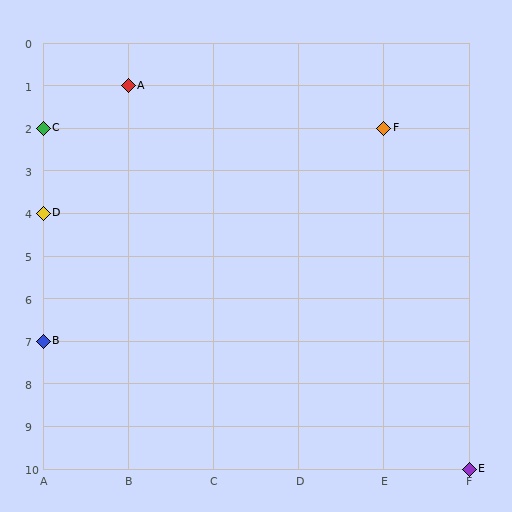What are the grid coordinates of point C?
Point C is at grid coordinates (A, 2).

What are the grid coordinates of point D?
Point D is at grid coordinates (A, 4).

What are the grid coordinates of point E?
Point E is at grid coordinates (F, 10).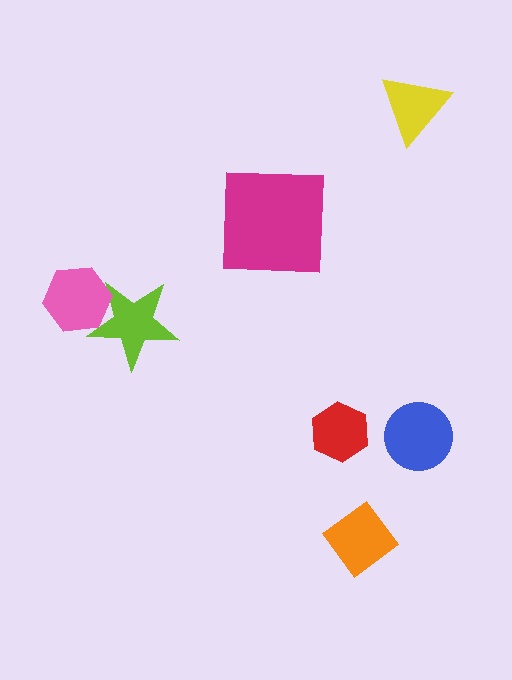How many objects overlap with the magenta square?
0 objects overlap with the magenta square.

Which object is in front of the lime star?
The pink hexagon is in front of the lime star.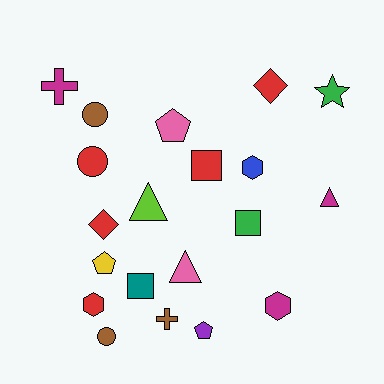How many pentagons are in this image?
There are 3 pentagons.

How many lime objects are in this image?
There is 1 lime object.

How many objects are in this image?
There are 20 objects.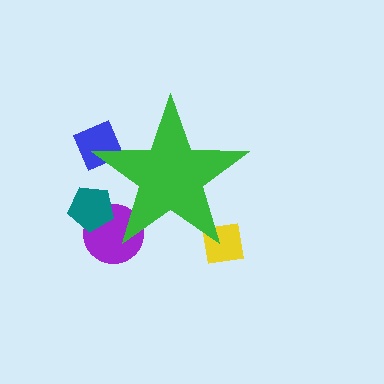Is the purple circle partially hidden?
Yes, the purple circle is partially hidden behind the green star.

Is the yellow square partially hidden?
Yes, the yellow square is partially hidden behind the green star.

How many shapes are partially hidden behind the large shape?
4 shapes are partially hidden.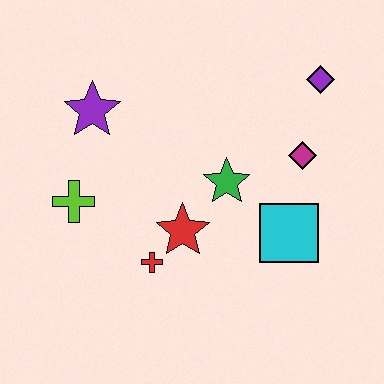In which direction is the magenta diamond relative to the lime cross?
The magenta diamond is to the right of the lime cross.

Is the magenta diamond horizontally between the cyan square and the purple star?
No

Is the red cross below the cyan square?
Yes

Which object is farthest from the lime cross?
The purple diamond is farthest from the lime cross.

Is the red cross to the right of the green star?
No